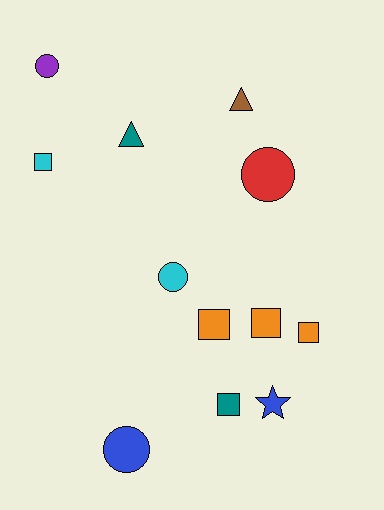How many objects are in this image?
There are 12 objects.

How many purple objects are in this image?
There is 1 purple object.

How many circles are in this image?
There are 4 circles.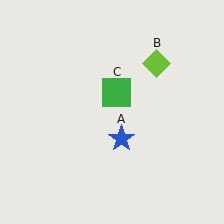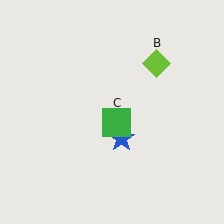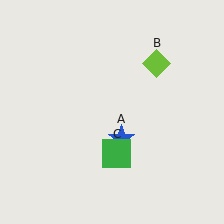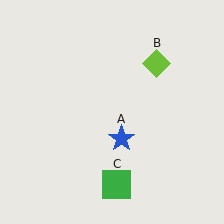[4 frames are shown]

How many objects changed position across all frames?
1 object changed position: green square (object C).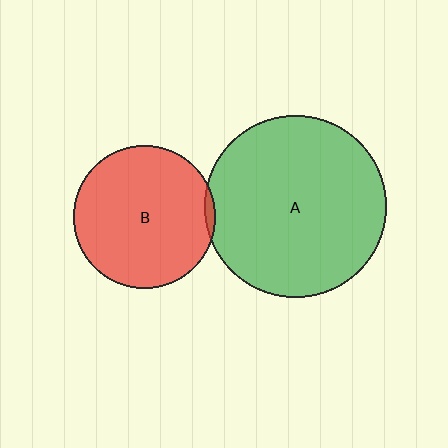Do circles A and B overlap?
Yes.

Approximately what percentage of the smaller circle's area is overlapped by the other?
Approximately 5%.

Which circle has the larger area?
Circle A (green).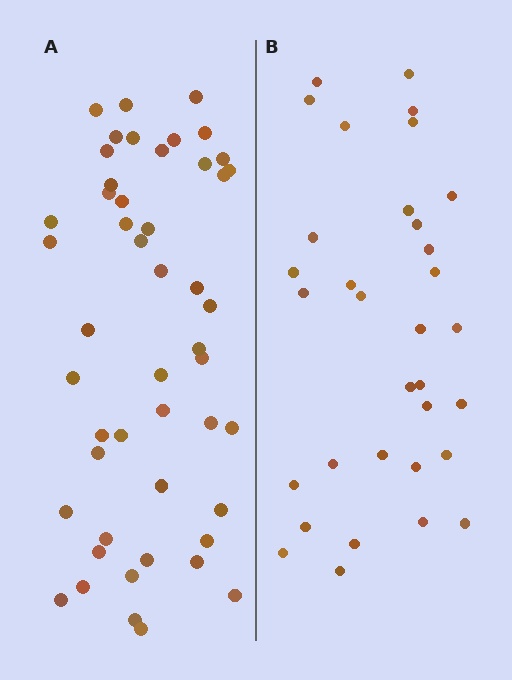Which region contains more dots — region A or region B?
Region A (the left region) has more dots.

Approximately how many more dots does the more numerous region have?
Region A has approximately 15 more dots than region B.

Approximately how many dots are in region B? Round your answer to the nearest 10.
About 30 dots. (The exact count is 33, which rounds to 30.)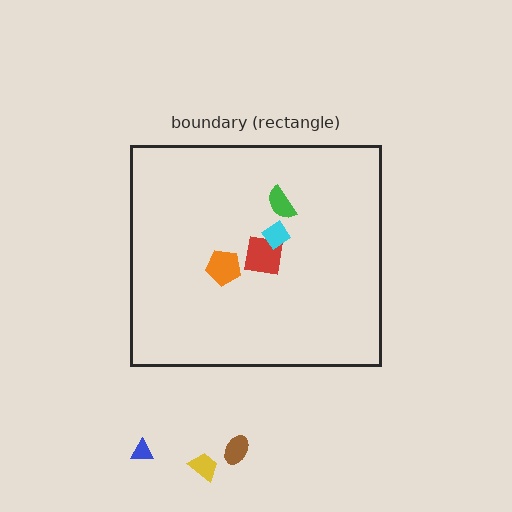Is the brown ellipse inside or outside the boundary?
Outside.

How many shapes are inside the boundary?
4 inside, 3 outside.